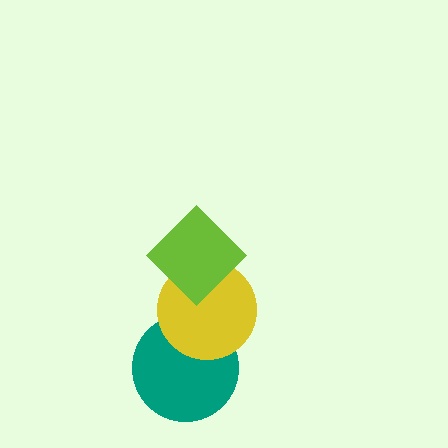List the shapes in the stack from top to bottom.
From top to bottom: the lime diamond, the yellow circle, the teal circle.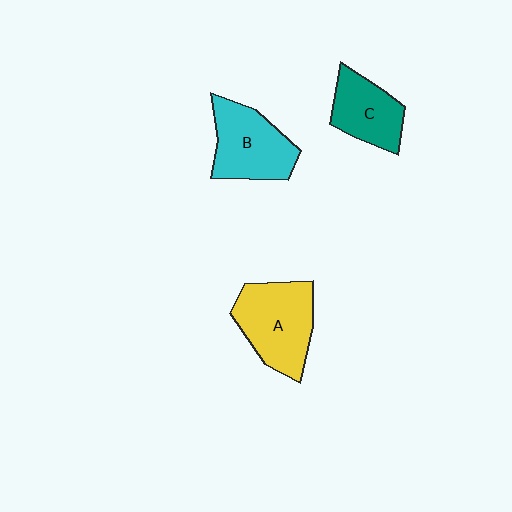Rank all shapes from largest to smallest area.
From largest to smallest: A (yellow), B (cyan), C (teal).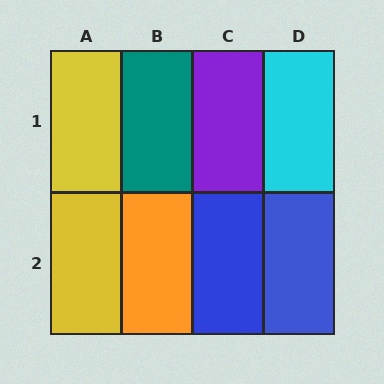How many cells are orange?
1 cell is orange.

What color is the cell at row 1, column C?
Purple.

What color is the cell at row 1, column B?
Teal.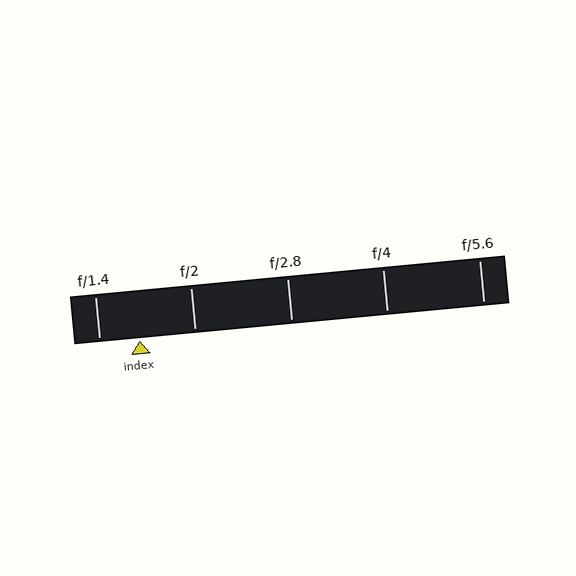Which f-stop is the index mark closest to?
The index mark is closest to f/1.4.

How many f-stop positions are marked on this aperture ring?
There are 5 f-stop positions marked.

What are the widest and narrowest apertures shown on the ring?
The widest aperture shown is f/1.4 and the narrowest is f/5.6.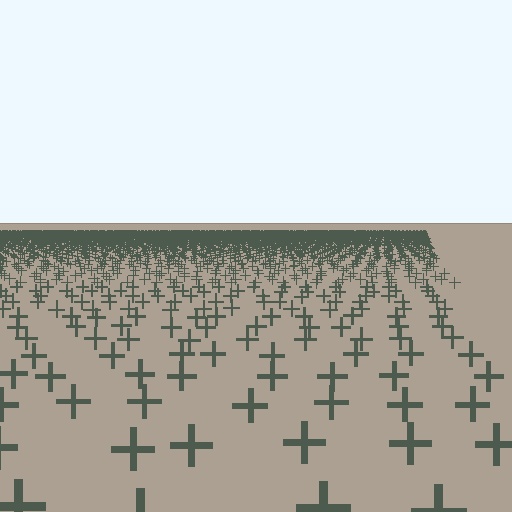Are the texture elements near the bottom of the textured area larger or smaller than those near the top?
Larger. Near the bottom, elements are closer to the viewer and appear at a bigger on-screen size.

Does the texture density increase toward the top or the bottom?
Density increases toward the top.